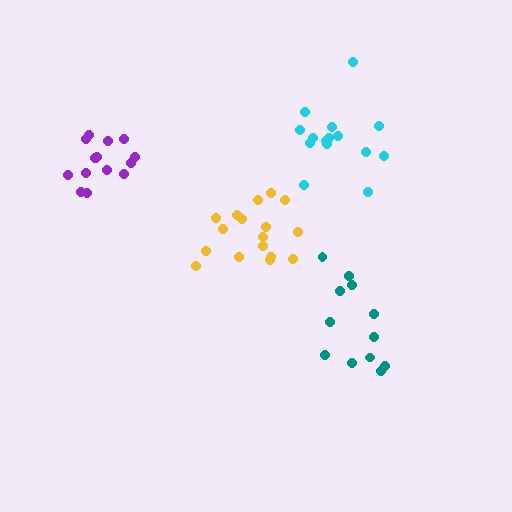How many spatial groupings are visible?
There are 4 spatial groupings.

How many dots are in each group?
Group 1: 17 dots, Group 2: 15 dots, Group 3: 15 dots, Group 4: 12 dots (59 total).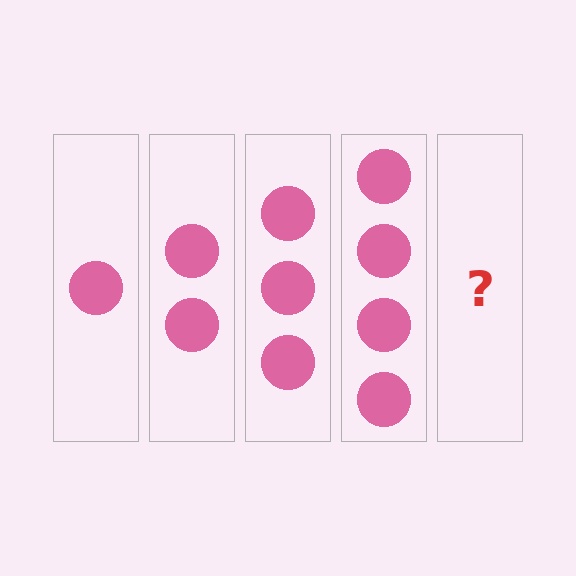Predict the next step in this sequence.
The next step is 5 circles.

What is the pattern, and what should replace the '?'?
The pattern is that each step adds one more circle. The '?' should be 5 circles.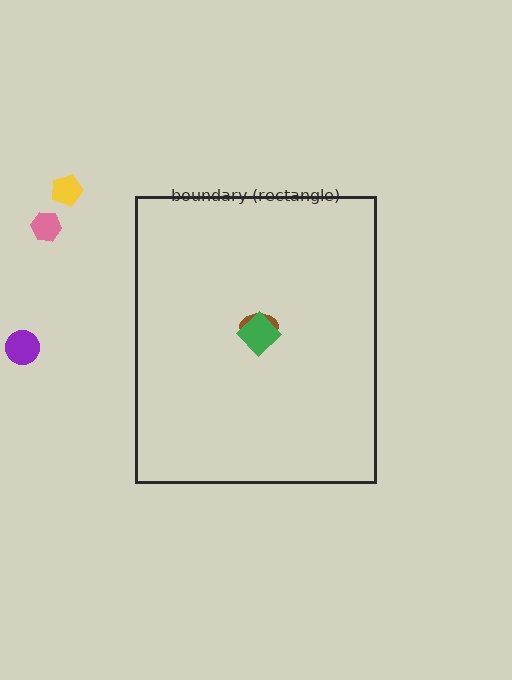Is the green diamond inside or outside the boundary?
Inside.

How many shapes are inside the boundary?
2 inside, 3 outside.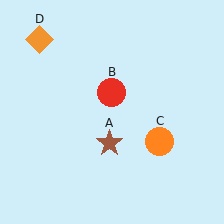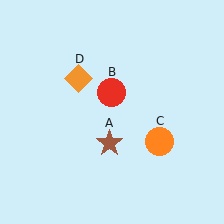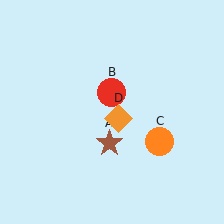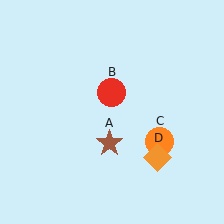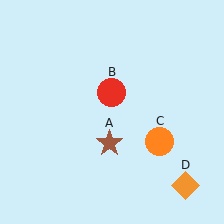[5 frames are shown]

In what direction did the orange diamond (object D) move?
The orange diamond (object D) moved down and to the right.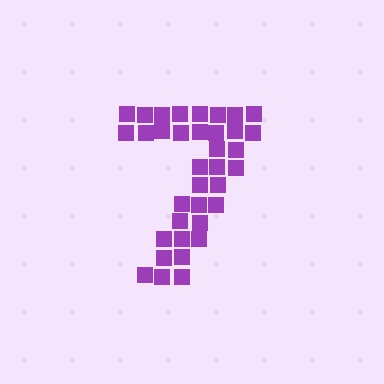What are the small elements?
The small elements are squares.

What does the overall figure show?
The overall figure shows the digit 7.